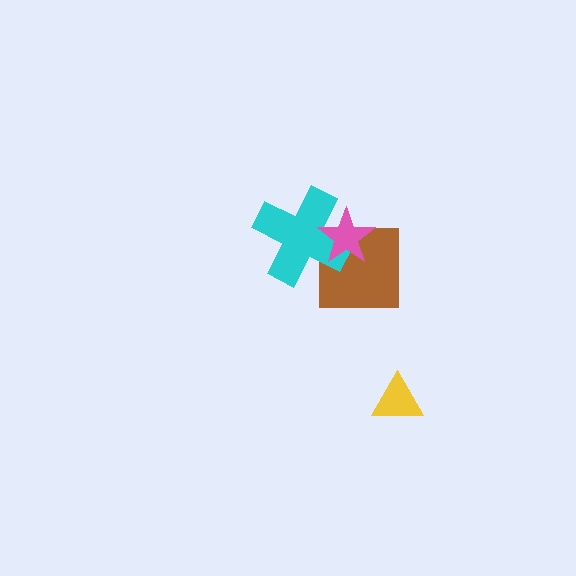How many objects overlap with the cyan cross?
2 objects overlap with the cyan cross.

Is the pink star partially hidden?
No, no other shape covers it.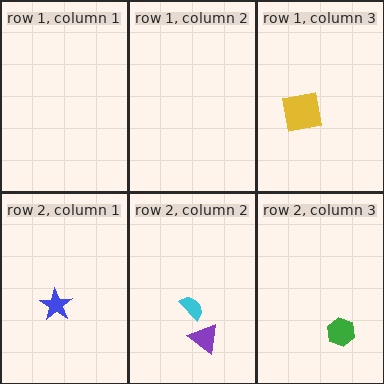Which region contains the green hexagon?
The row 2, column 3 region.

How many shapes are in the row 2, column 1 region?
1.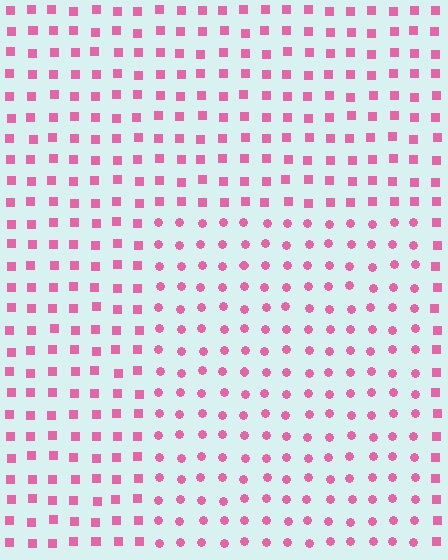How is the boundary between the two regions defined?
The boundary is defined by a change in element shape: circles inside vs. squares outside. All elements share the same color and spacing.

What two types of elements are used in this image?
The image uses circles inside the rectangle region and squares outside it.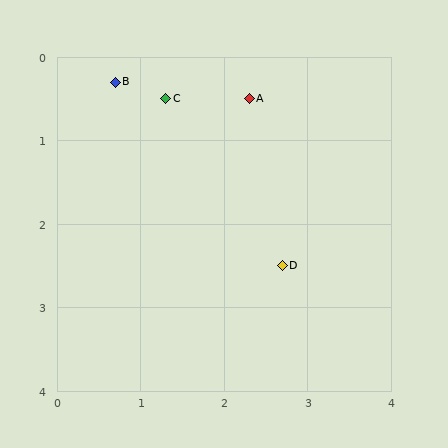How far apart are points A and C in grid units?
Points A and C are about 1.0 grid units apart.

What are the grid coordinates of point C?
Point C is at approximately (1.3, 0.5).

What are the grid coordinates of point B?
Point B is at approximately (0.7, 0.3).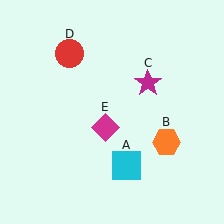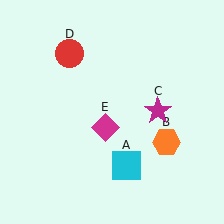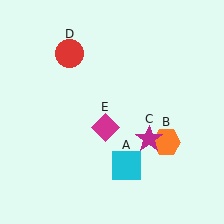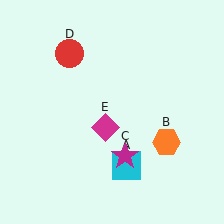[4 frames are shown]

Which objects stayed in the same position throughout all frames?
Cyan square (object A) and orange hexagon (object B) and red circle (object D) and magenta diamond (object E) remained stationary.